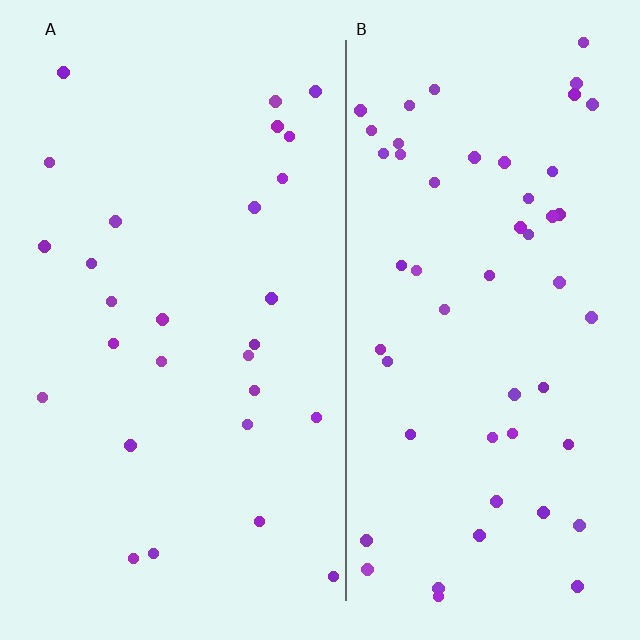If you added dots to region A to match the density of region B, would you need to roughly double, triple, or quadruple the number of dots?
Approximately double.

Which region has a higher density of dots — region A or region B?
B (the right).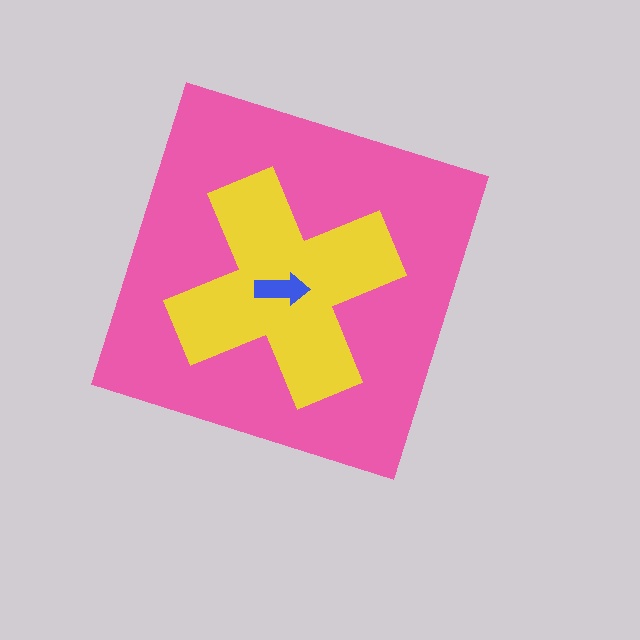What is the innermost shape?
The blue arrow.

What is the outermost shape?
The pink diamond.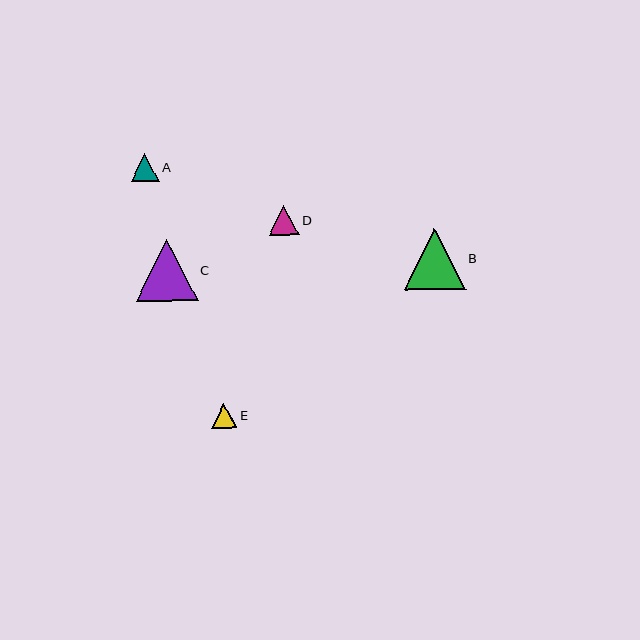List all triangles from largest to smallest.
From largest to smallest: C, B, D, A, E.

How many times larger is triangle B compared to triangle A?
Triangle B is approximately 2.2 times the size of triangle A.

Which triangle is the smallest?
Triangle E is the smallest with a size of approximately 25 pixels.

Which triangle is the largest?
Triangle C is the largest with a size of approximately 62 pixels.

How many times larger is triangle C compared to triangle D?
Triangle C is approximately 2.1 times the size of triangle D.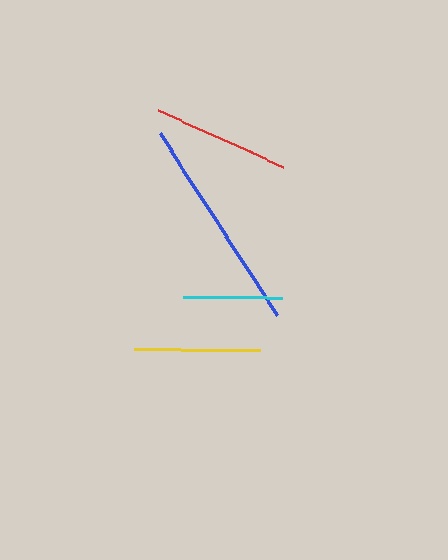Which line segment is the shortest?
The cyan line is the shortest at approximately 99 pixels.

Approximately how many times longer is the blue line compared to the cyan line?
The blue line is approximately 2.2 times the length of the cyan line.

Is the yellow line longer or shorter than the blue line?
The blue line is longer than the yellow line.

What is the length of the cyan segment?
The cyan segment is approximately 99 pixels long.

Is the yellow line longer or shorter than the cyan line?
The yellow line is longer than the cyan line.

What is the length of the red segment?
The red segment is approximately 137 pixels long.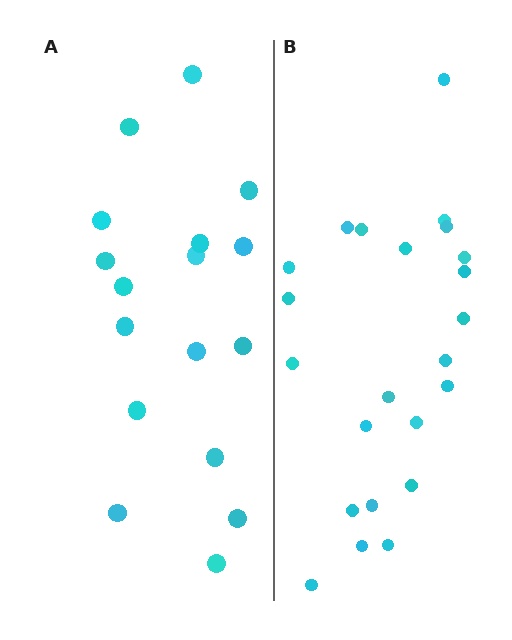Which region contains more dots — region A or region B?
Region B (the right region) has more dots.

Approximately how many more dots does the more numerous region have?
Region B has about 6 more dots than region A.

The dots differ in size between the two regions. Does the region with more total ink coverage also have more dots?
No. Region A has more total ink coverage because its dots are larger, but region B actually contains more individual dots. Total area can be misleading — the number of items is what matters here.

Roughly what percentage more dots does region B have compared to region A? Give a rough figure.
About 35% more.